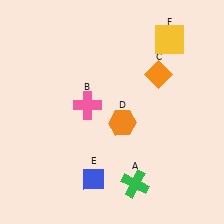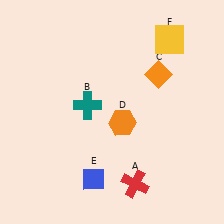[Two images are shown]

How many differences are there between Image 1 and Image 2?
There are 2 differences between the two images.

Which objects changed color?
A changed from green to red. B changed from pink to teal.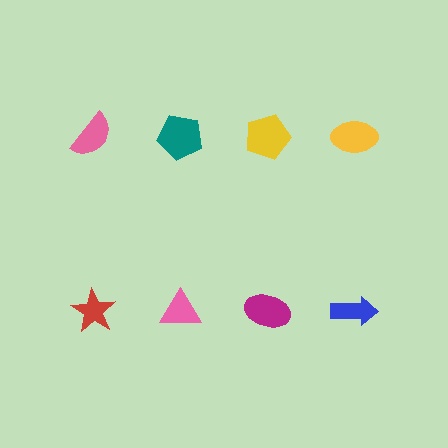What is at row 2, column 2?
A pink triangle.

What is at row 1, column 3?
A yellow pentagon.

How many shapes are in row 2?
4 shapes.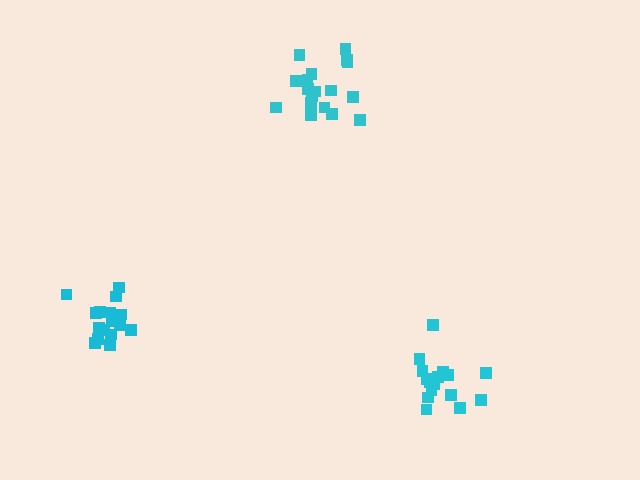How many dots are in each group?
Group 1: 16 dots, Group 2: 16 dots, Group 3: 20 dots (52 total).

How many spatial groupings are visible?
There are 3 spatial groupings.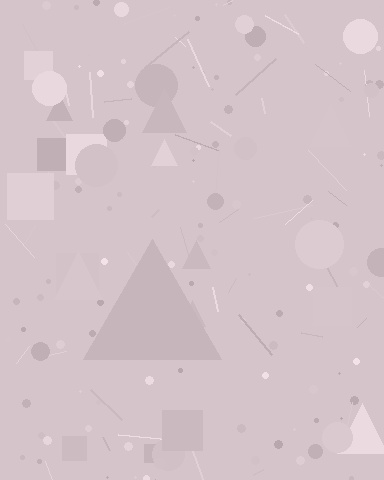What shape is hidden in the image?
A triangle is hidden in the image.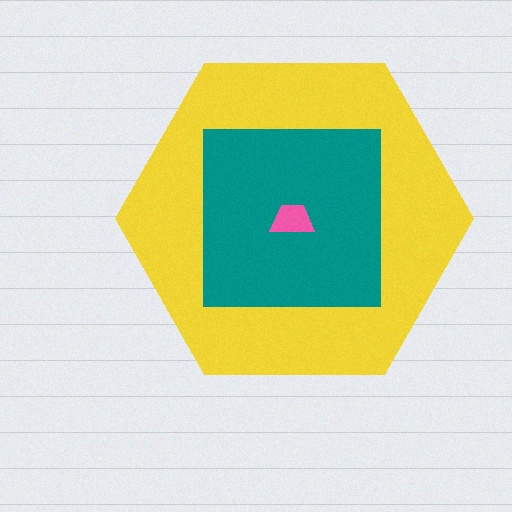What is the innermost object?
The pink trapezoid.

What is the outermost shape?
The yellow hexagon.